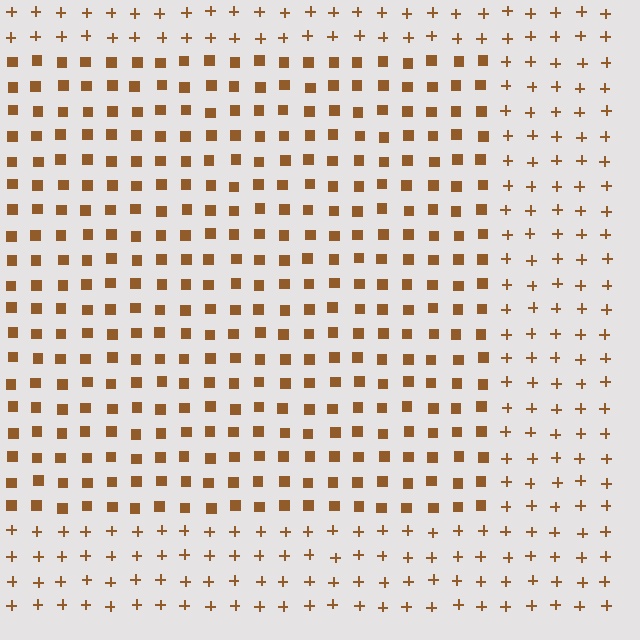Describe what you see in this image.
The image is filled with small brown elements arranged in a uniform grid. A rectangle-shaped region contains squares, while the surrounding area contains plus signs. The boundary is defined purely by the change in element shape.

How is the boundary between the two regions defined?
The boundary is defined by a change in element shape: squares inside vs. plus signs outside. All elements share the same color and spacing.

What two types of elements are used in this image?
The image uses squares inside the rectangle region and plus signs outside it.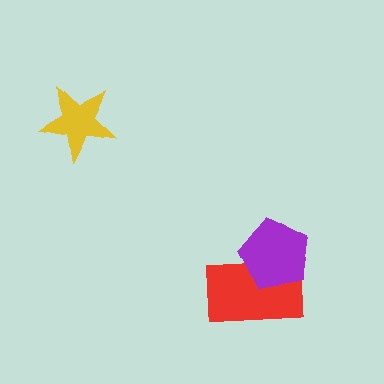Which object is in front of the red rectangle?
The purple pentagon is in front of the red rectangle.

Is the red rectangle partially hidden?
Yes, it is partially covered by another shape.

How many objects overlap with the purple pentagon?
1 object overlaps with the purple pentagon.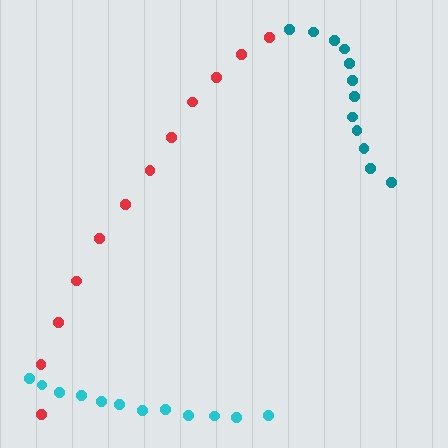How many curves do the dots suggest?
There are 3 distinct paths.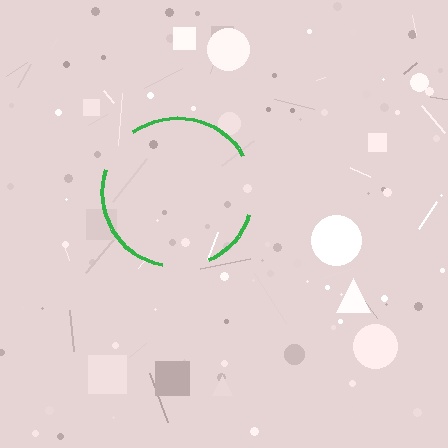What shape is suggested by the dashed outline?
The dashed outline suggests a circle.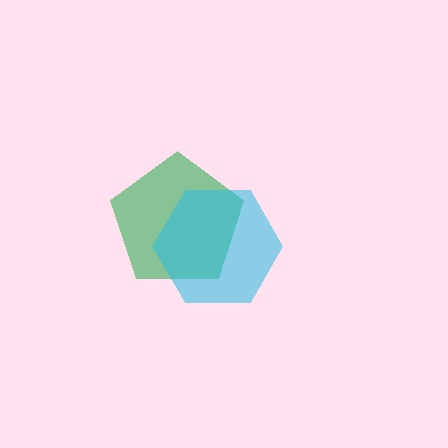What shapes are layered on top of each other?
The layered shapes are: a green pentagon, a cyan hexagon.